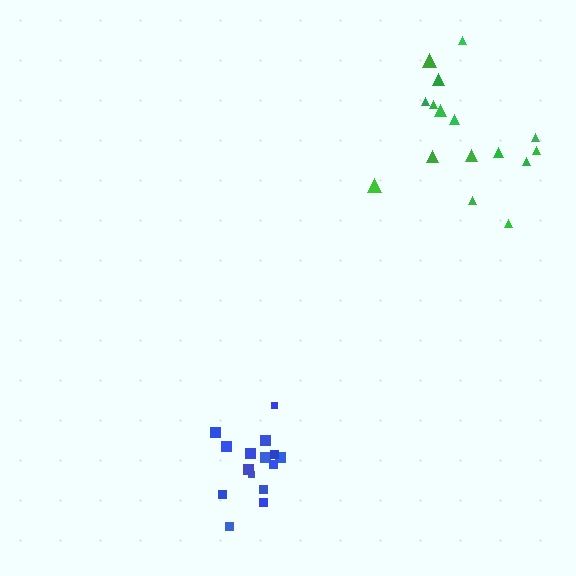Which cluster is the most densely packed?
Blue.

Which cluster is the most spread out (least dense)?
Green.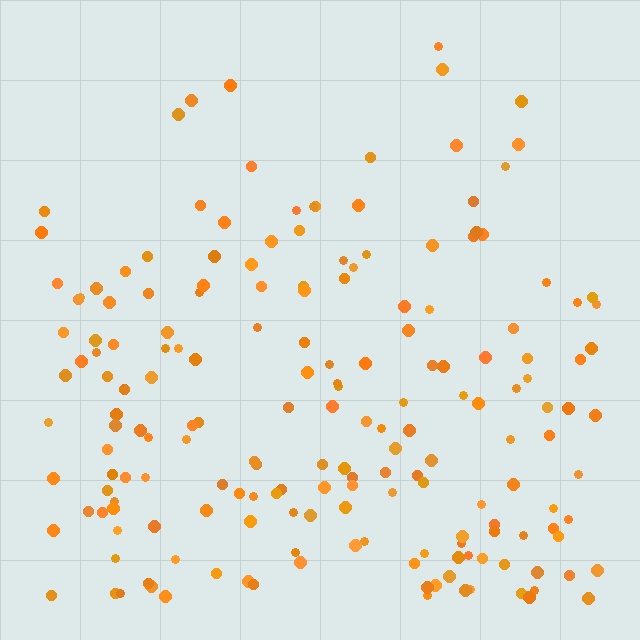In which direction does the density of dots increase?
From top to bottom, with the bottom side densest.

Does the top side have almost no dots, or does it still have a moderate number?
Still a moderate number, just noticeably fewer than the bottom.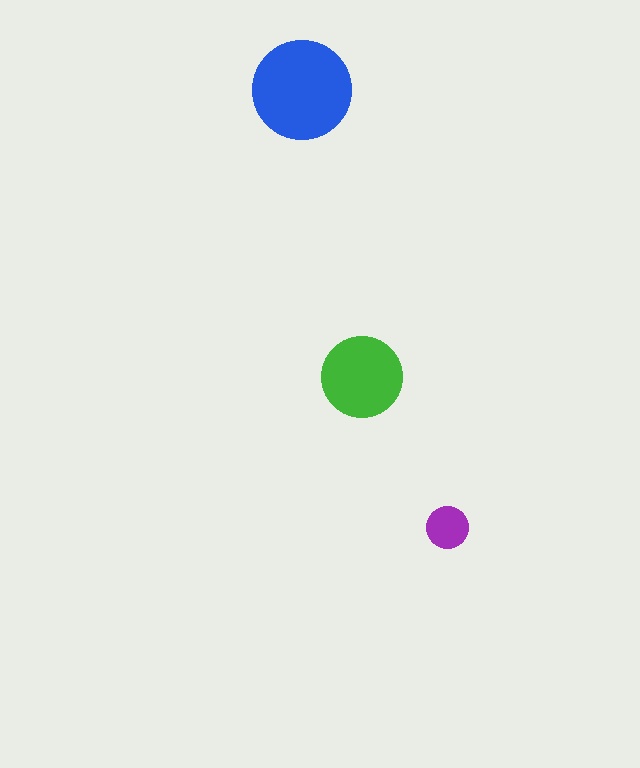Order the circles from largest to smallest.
the blue one, the green one, the purple one.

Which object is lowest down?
The purple circle is bottommost.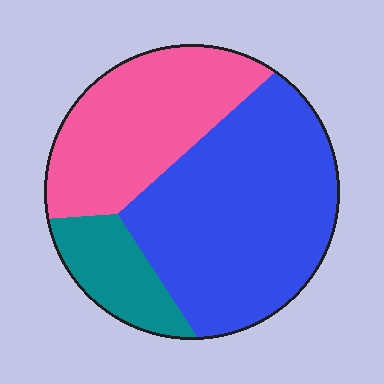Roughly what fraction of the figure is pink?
Pink covers about 35% of the figure.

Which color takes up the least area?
Teal, at roughly 15%.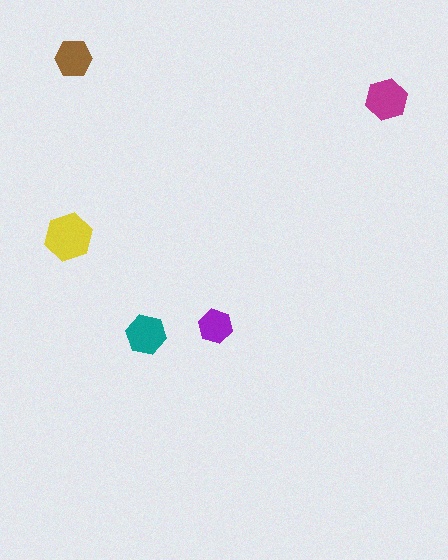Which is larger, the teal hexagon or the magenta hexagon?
The magenta one.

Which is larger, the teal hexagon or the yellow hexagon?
The yellow one.